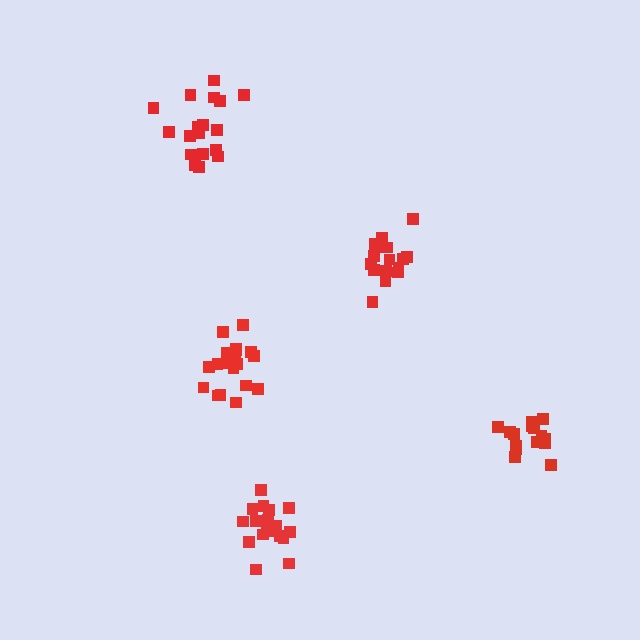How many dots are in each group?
Group 1: 17 dots, Group 2: 20 dots, Group 3: 19 dots, Group 4: 15 dots, Group 5: 18 dots (89 total).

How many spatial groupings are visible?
There are 5 spatial groupings.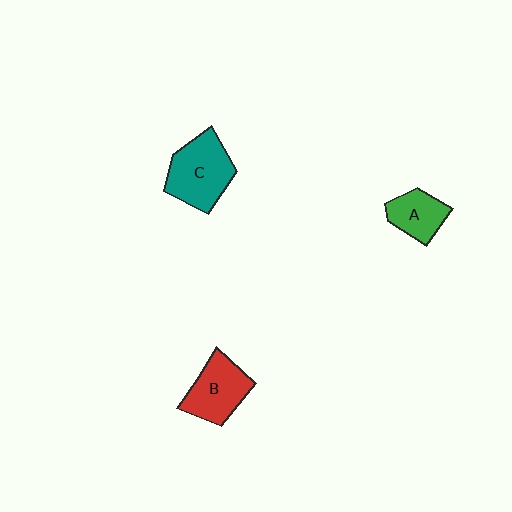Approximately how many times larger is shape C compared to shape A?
Approximately 1.7 times.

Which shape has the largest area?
Shape C (teal).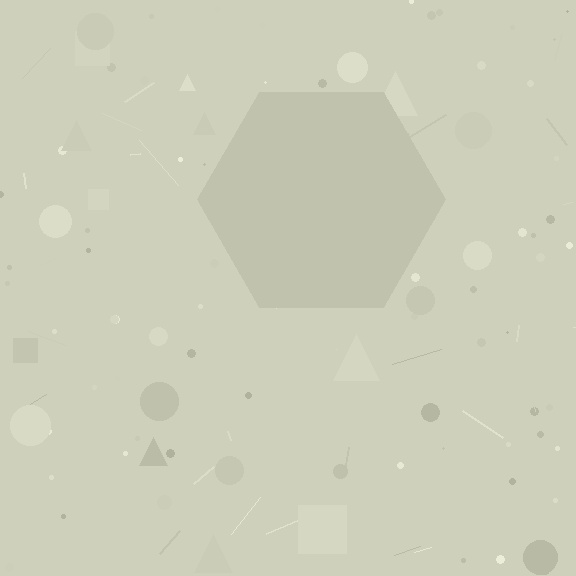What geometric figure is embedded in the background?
A hexagon is embedded in the background.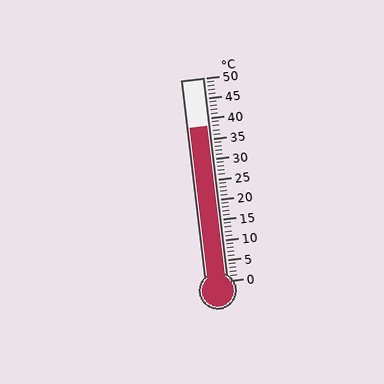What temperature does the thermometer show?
The thermometer shows approximately 38°C.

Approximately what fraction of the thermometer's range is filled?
The thermometer is filled to approximately 75% of its range.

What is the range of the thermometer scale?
The thermometer scale ranges from 0°C to 50°C.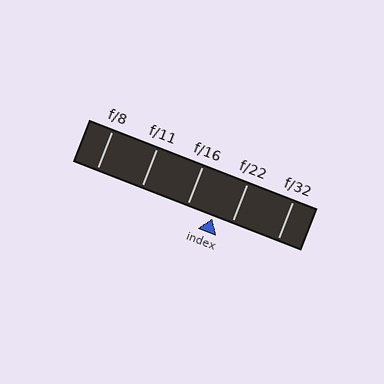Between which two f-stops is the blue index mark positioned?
The index mark is between f/16 and f/22.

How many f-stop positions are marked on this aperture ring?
There are 5 f-stop positions marked.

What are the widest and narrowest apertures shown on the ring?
The widest aperture shown is f/8 and the narrowest is f/32.